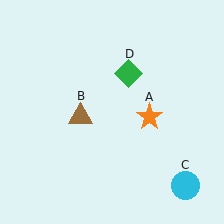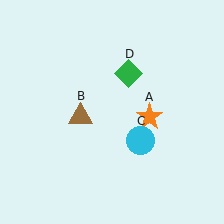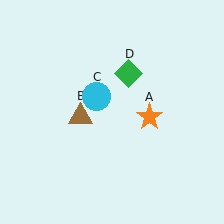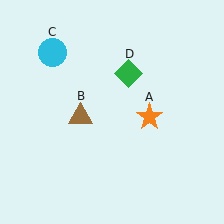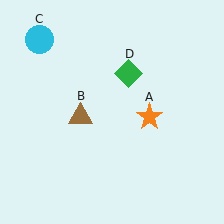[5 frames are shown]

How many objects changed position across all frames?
1 object changed position: cyan circle (object C).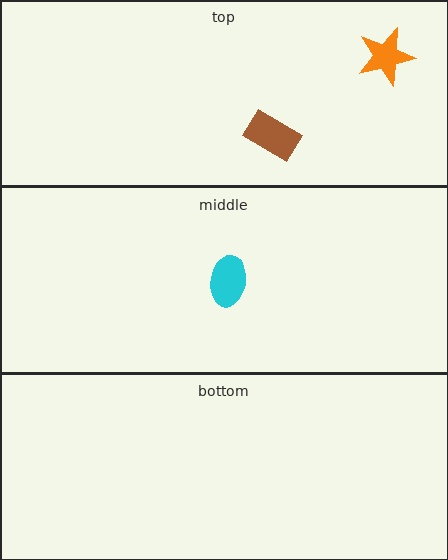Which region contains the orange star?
The top region.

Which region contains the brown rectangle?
The top region.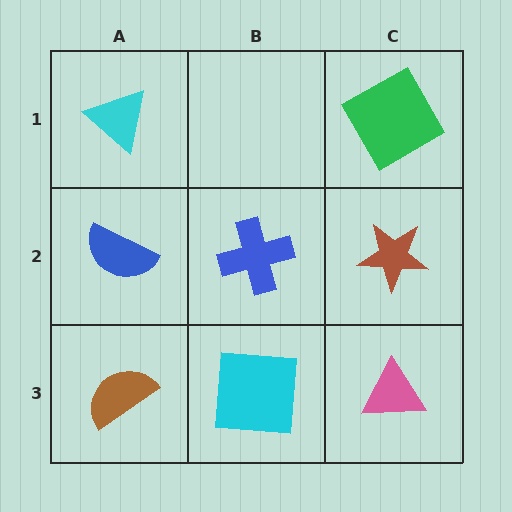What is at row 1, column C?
A green square.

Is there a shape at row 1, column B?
No, that cell is empty.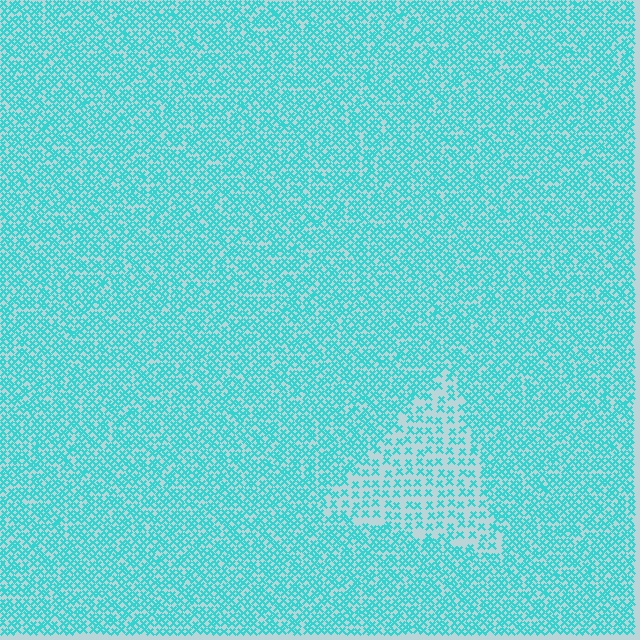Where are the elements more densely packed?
The elements are more densely packed outside the triangle boundary.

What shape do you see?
I see a triangle.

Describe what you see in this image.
The image contains small cyan elements arranged at two different densities. A triangle-shaped region is visible where the elements are less densely packed than the surrounding area.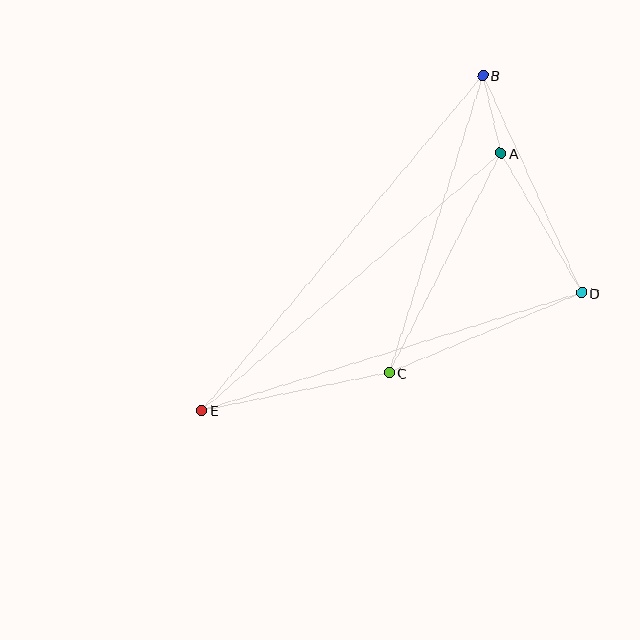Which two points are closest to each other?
Points A and B are closest to each other.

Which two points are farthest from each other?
Points B and E are farthest from each other.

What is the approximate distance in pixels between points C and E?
The distance between C and E is approximately 191 pixels.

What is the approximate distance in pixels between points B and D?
The distance between B and D is approximately 239 pixels.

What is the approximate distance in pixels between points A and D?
The distance between A and D is approximately 161 pixels.